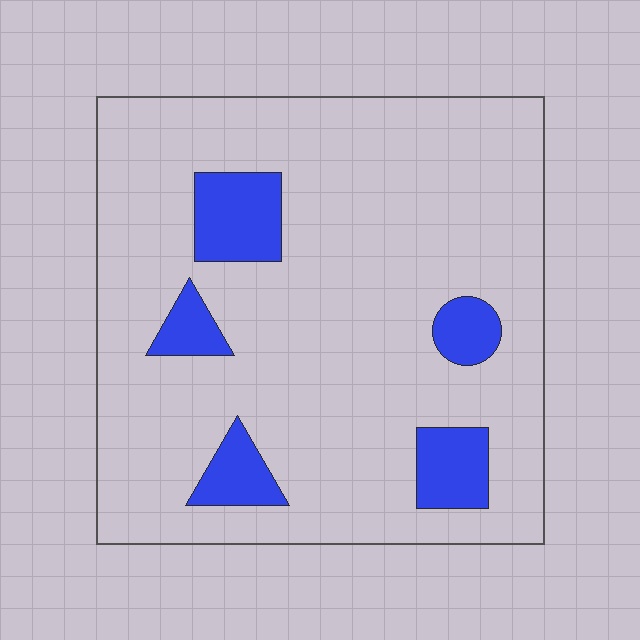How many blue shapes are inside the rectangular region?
5.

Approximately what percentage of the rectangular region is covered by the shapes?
Approximately 15%.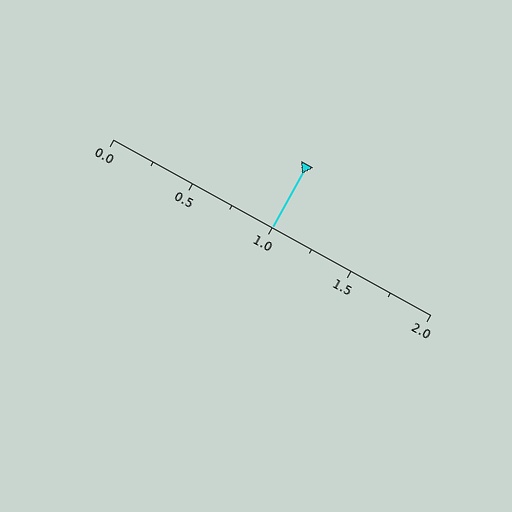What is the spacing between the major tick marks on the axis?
The major ticks are spaced 0.5 apart.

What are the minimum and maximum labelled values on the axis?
The axis runs from 0.0 to 2.0.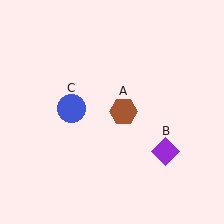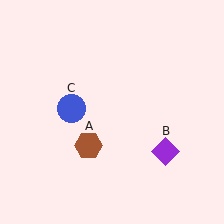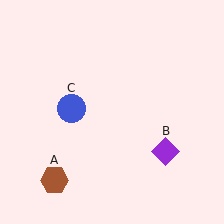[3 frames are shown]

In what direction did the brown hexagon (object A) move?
The brown hexagon (object A) moved down and to the left.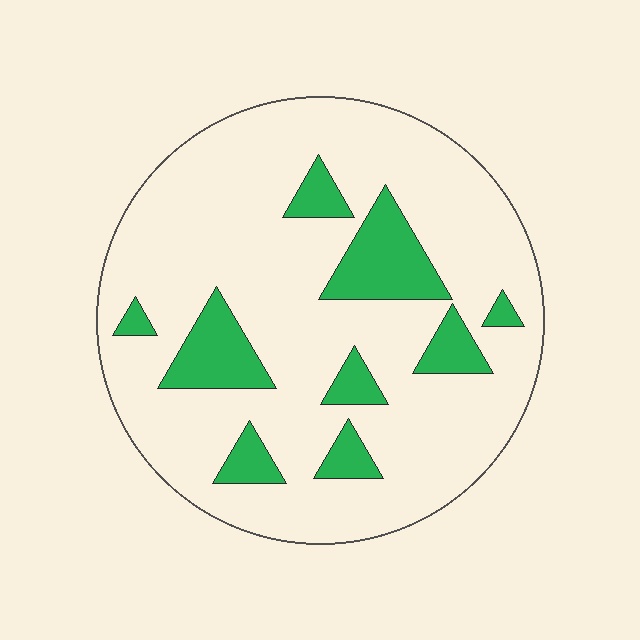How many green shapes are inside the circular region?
9.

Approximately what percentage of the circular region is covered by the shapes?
Approximately 20%.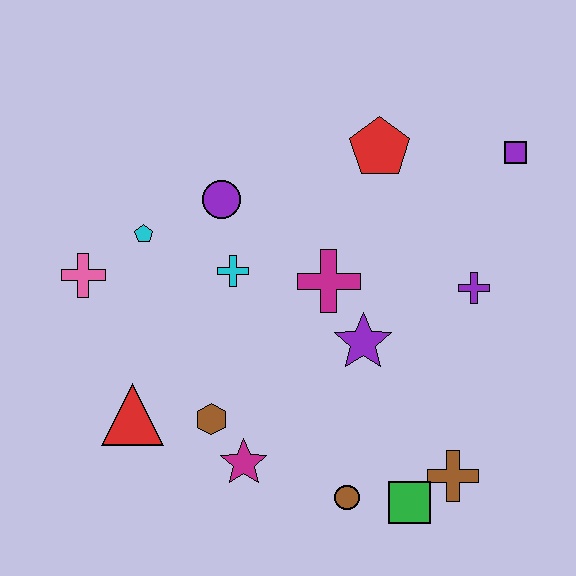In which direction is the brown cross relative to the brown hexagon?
The brown cross is to the right of the brown hexagon.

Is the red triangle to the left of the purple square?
Yes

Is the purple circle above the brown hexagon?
Yes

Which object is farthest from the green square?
The pink cross is farthest from the green square.